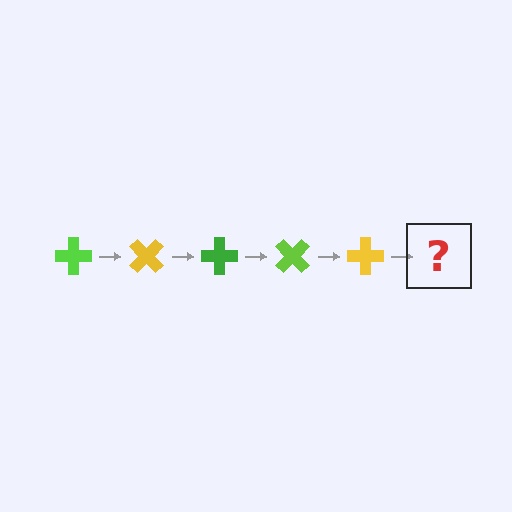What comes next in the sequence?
The next element should be a green cross, rotated 225 degrees from the start.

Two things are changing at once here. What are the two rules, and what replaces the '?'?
The two rules are that it rotates 45 degrees each step and the color cycles through lime, yellow, and green. The '?' should be a green cross, rotated 225 degrees from the start.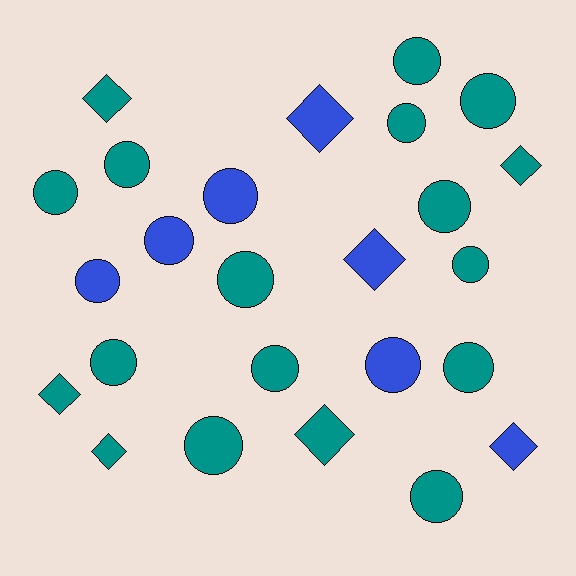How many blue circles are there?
There are 4 blue circles.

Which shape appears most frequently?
Circle, with 17 objects.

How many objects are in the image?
There are 25 objects.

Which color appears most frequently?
Teal, with 18 objects.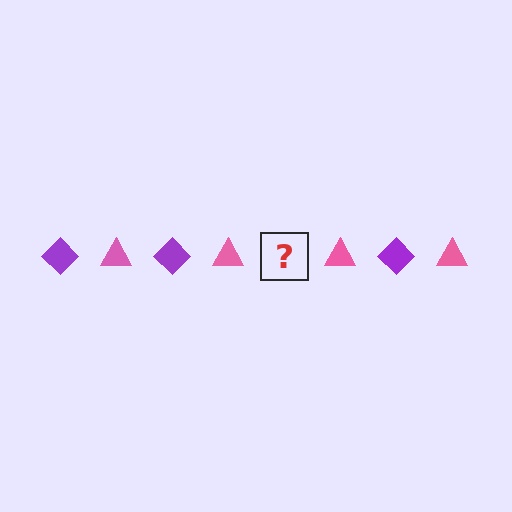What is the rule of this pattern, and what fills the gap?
The rule is that the pattern alternates between purple diamond and pink triangle. The gap should be filled with a purple diamond.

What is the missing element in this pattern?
The missing element is a purple diamond.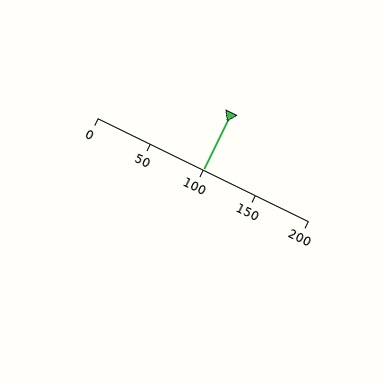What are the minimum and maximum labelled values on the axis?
The axis runs from 0 to 200.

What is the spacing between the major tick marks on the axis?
The major ticks are spaced 50 apart.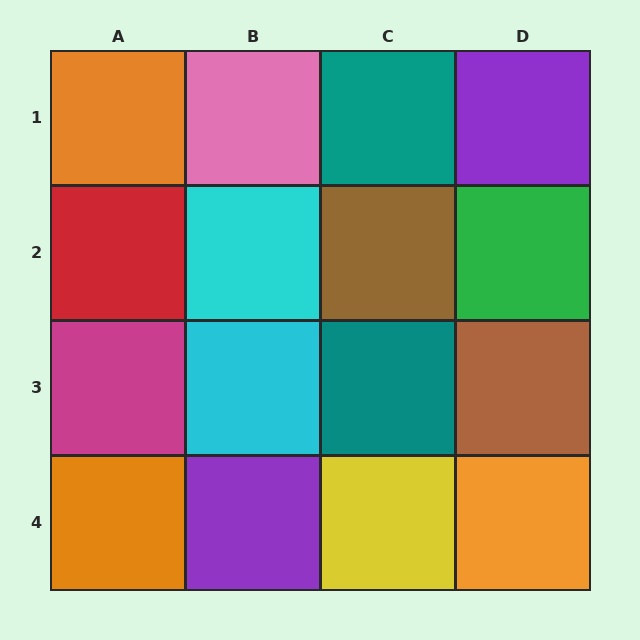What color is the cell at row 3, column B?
Cyan.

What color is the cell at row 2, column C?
Brown.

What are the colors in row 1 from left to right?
Orange, pink, teal, purple.